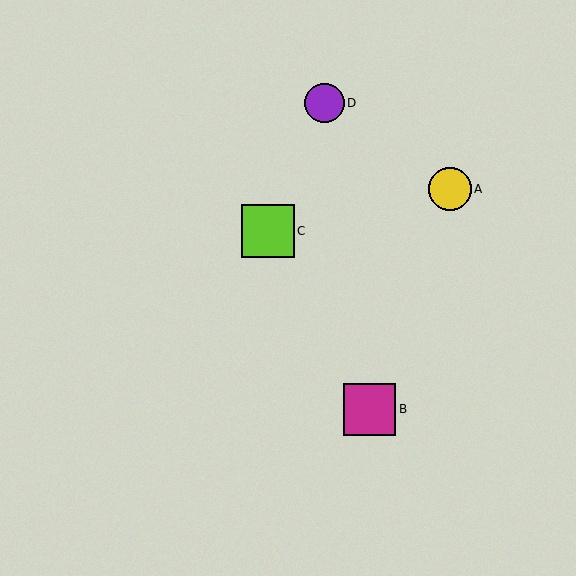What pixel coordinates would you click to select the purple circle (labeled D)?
Click at (324, 103) to select the purple circle D.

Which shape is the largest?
The lime square (labeled C) is the largest.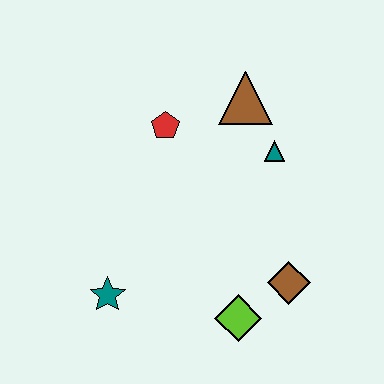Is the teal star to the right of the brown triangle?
No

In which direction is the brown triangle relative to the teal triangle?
The brown triangle is above the teal triangle.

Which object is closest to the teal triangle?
The brown triangle is closest to the teal triangle.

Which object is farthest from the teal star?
The brown triangle is farthest from the teal star.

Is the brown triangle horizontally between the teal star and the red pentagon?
No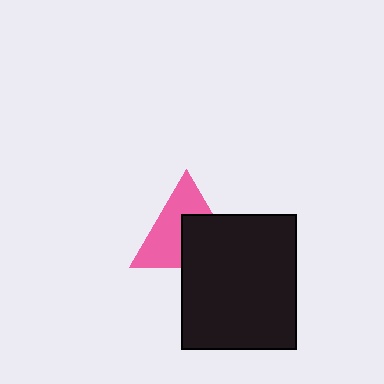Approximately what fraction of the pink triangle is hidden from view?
Roughly 44% of the pink triangle is hidden behind the black rectangle.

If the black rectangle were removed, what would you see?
You would see the complete pink triangle.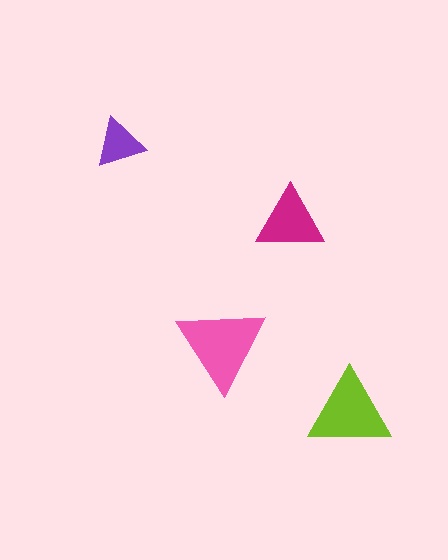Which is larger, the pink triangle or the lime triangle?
The pink one.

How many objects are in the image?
There are 4 objects in the image.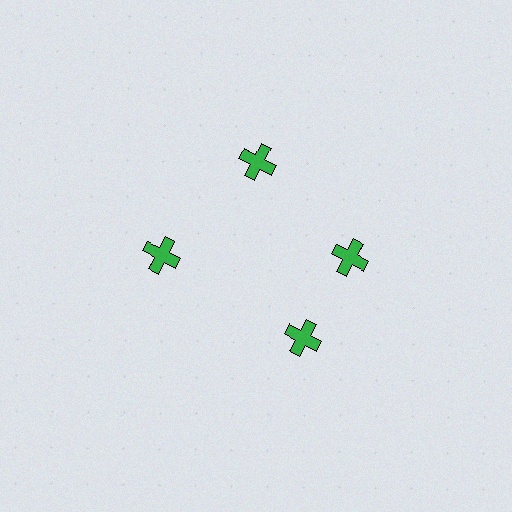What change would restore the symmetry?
The symmetry would be restored by rotating it back into even spacing with its neighbors so that all 4 crosses sit at equal angles and equal distance from the center.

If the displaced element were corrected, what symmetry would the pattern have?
It would have 4-fold rotational symmetry — the pattern would map onto itself every 90 degrees.